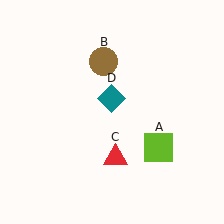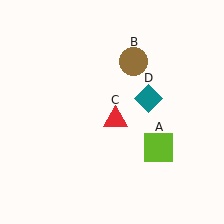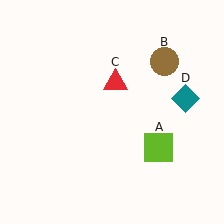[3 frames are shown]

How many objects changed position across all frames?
3 objects changed position: brown circle (object B), red triangle (object C), teal diamond (object D).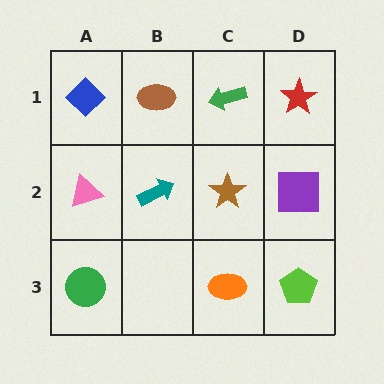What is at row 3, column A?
A green circle.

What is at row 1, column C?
A green arrow.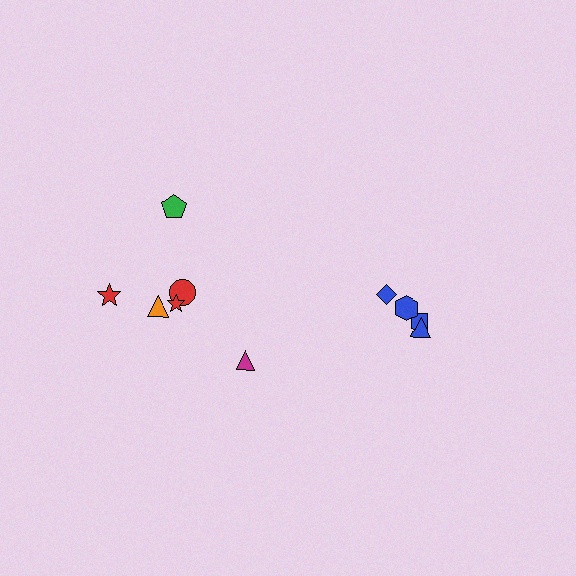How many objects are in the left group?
There are 6 objects.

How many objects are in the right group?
There are 4 objects.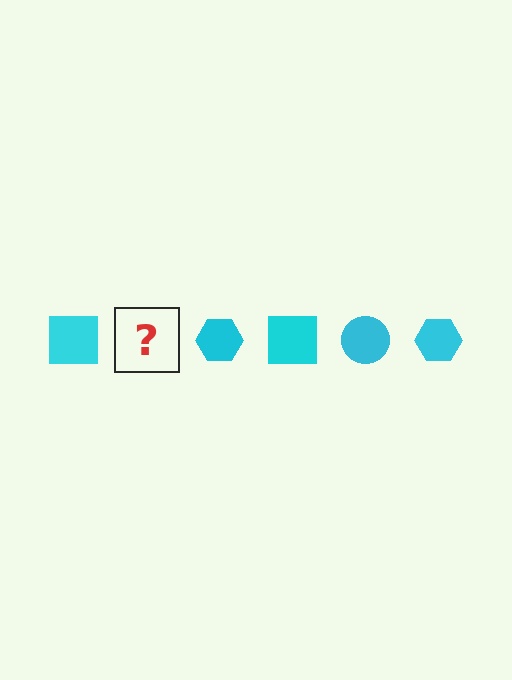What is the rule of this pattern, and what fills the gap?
The rule is that the pattern cycles through square, circle, hexagon shapes in cyan. The gap should be filled with a cyan circle.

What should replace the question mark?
The question mark should be replaced with a cyan circle.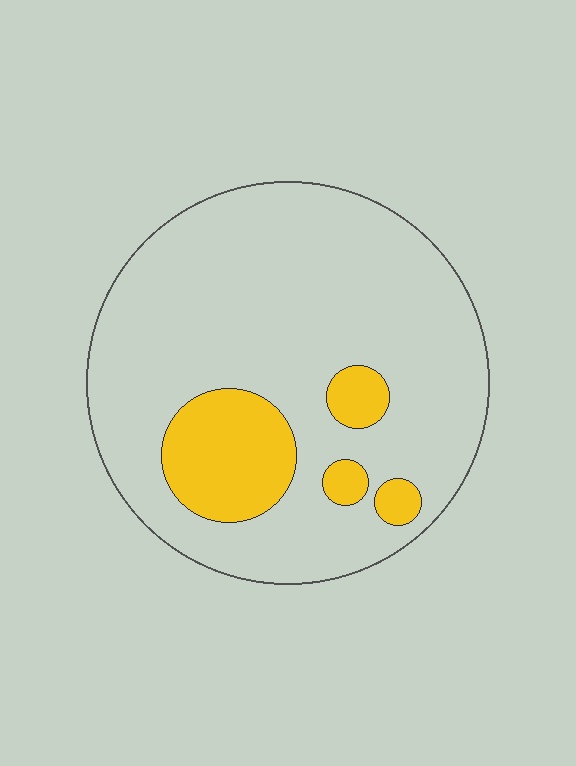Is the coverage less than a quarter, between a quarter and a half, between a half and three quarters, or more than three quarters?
Less than a quarter.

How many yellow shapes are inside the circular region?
4.